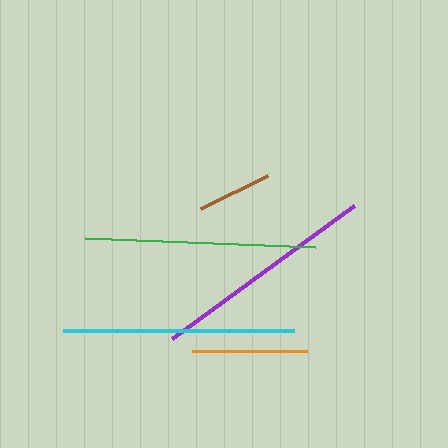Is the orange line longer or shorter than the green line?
The green line is longer than the orange line.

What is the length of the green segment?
The green segment is approximately 230 pixels long.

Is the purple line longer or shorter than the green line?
The green line is longer than the purple line.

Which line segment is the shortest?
The brown line is the shortest at approximately 75 pixels.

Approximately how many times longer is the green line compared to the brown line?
The green line is approximately 3.1 times the length of the brown line.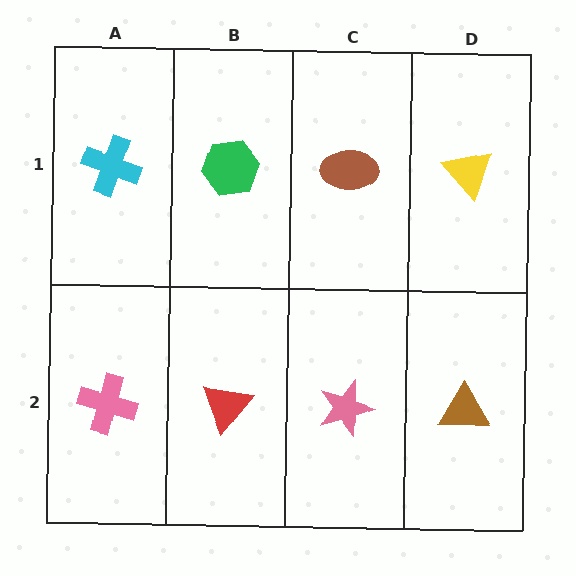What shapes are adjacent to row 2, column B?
A green hexagon (row 1, column B), a pink cross (row 2, column A), a pink star (row 2, column C).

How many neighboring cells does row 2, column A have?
2.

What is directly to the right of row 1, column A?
A green hexagon.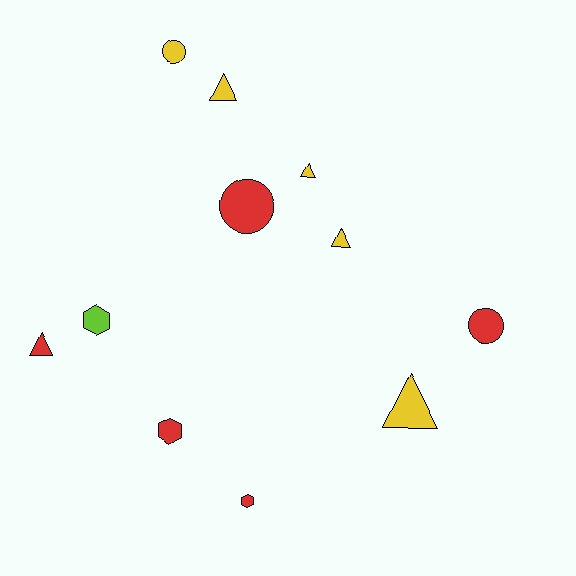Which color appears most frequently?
Red, with 5 objects.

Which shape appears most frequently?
Triangle, with 5 objects.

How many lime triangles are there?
There are no lime triangles.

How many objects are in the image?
There are 11 objects.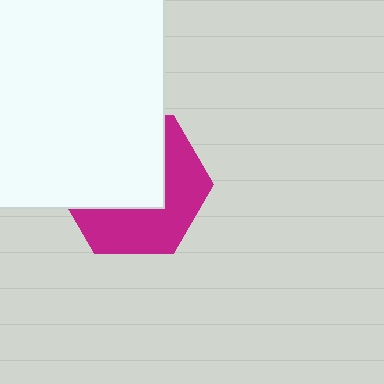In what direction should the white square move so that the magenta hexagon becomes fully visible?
The white square should move up. That is the shortest direction to clear the overlap and leave the magenta hexagon fully visible.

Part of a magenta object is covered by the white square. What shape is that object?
It is a hexagon.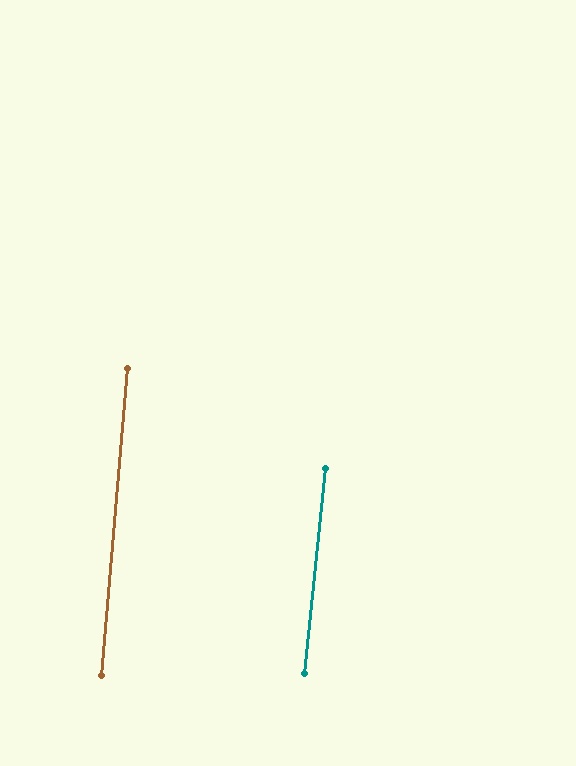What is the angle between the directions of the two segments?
Approximately 1 degree.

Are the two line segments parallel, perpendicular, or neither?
Parallel — their directions differ by only 0.8°.